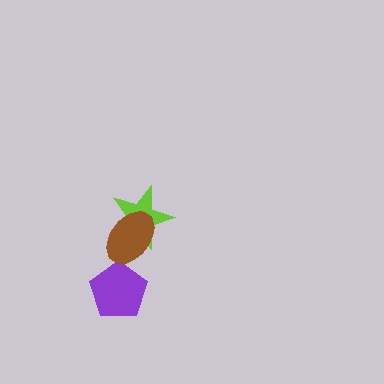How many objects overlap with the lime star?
1 object overlaps with the lime star.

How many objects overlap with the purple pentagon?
0 objects overlap with the purple pentagon.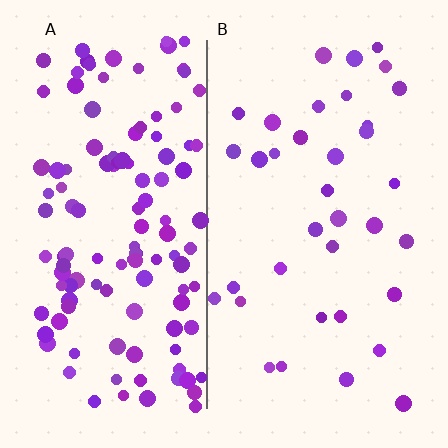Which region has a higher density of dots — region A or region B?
A (the left).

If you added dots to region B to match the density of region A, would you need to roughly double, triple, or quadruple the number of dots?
Approximately triple.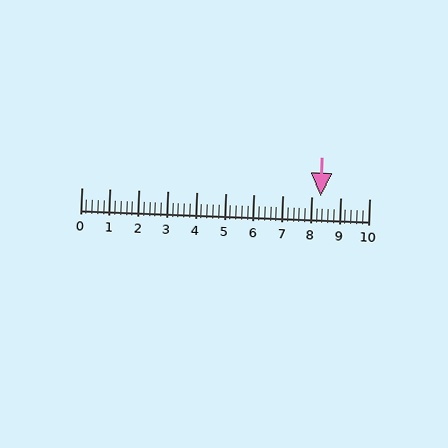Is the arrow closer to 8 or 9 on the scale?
The arrow is closer to 8.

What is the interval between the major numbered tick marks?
The major tick marks are spaced 1 units apart.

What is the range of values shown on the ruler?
The ruler shows values from 0 to 10.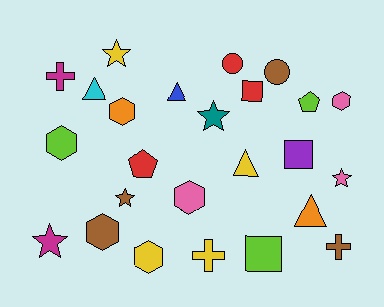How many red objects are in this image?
There are 3 red objects.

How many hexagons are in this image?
There are 6 hexagons.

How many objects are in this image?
There are 25 objects.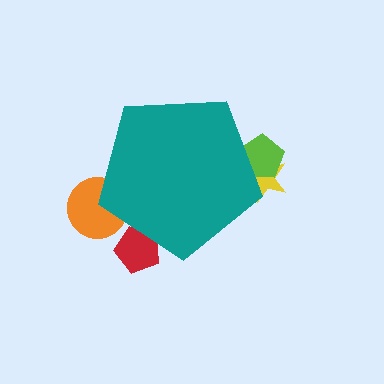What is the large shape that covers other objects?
A teal pentagon.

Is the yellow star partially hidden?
Yes, the yellow star is partially hidden behind the teal pentagon.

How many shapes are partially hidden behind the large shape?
4 shapes are partially hidden.